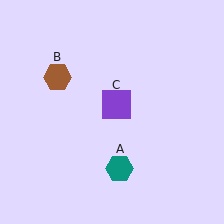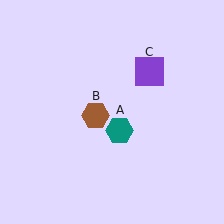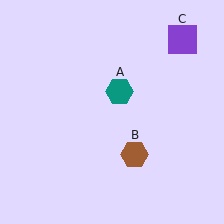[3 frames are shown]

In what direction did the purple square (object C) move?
The purple square (object C) moved up and to the right.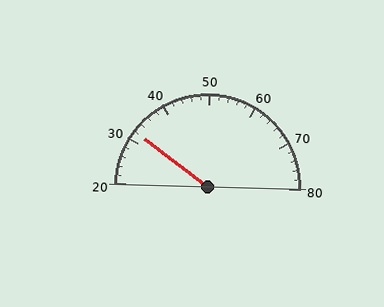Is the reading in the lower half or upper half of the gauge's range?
The reading is in the lower half of the range (20 to 80).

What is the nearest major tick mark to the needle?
The nearest major tick mark is 30.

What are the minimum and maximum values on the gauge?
The gauge ranges from 20 to 80.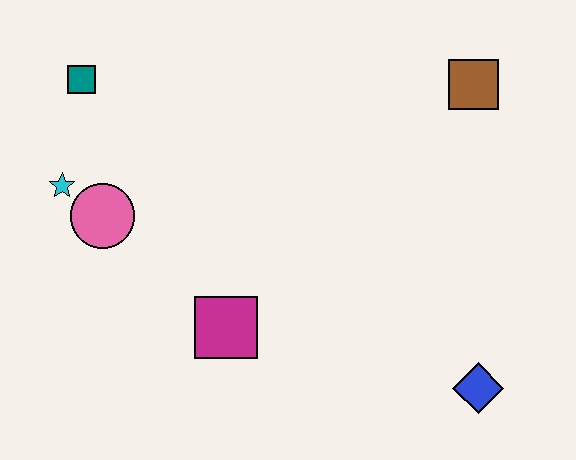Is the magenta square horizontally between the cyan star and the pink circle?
No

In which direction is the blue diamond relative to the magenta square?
The blue diamond is to the right of the magenta square.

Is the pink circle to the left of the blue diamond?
Yes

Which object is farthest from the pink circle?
The blue diamond is farthest from the pink circle.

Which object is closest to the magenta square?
The pink circle is closest to the magenta square.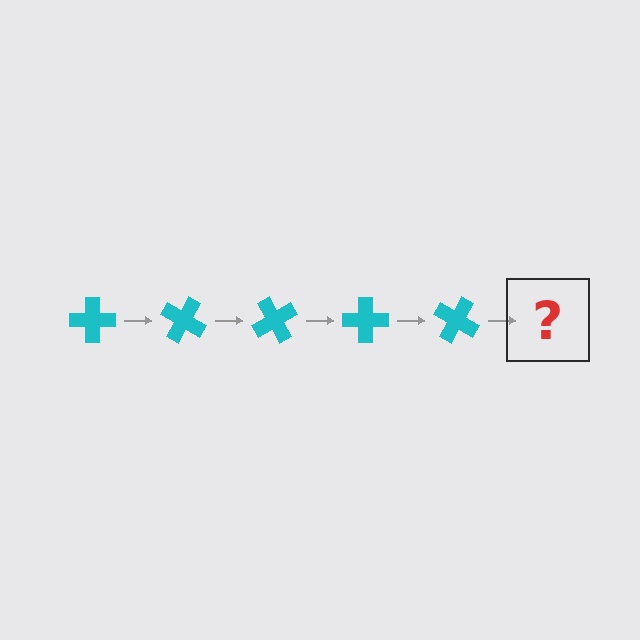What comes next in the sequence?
The next element should be a cyan cross rotated 150 degrees.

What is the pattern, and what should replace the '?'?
The pattern is that the cross rotates 30 degrees each step. The '?' should be a cyan cross rotated 150 degrees.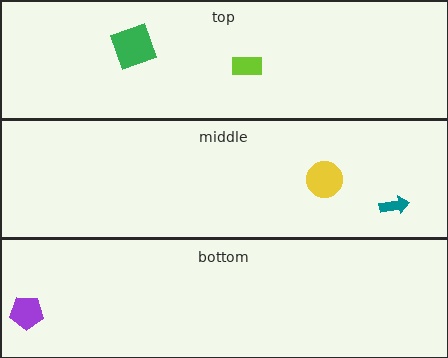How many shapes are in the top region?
2.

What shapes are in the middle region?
The yellow circle, the teal arrow.